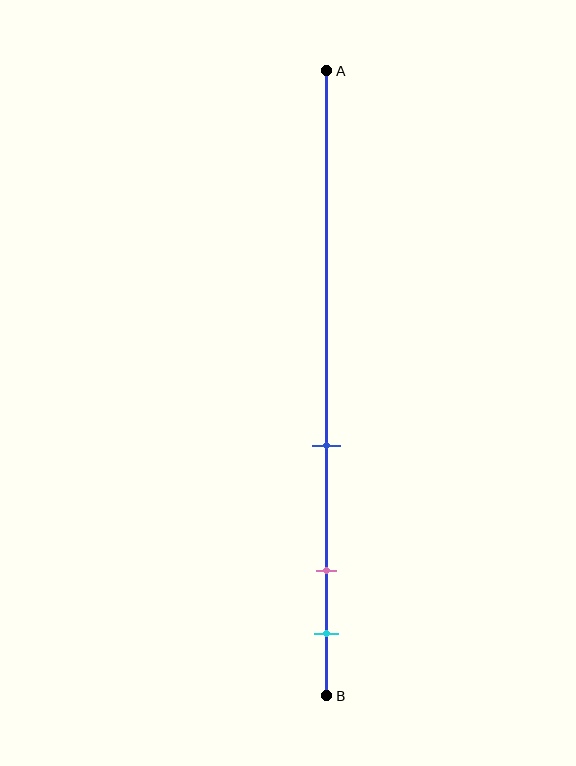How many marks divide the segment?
There are 3 marks dividing the segment.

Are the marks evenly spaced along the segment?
No, the marks are not evenly spaced.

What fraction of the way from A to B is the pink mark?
The pink mark is approximately 80% (0.8) of the way from A to B.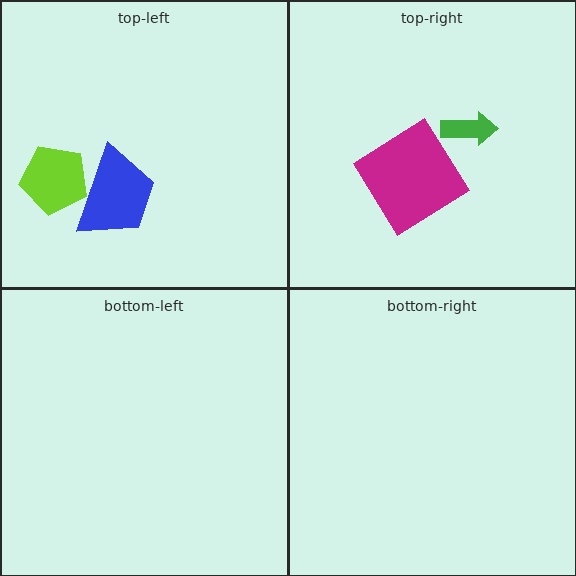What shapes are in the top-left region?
The blue trapezoid, the lime pentagon.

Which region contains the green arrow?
The top-right region.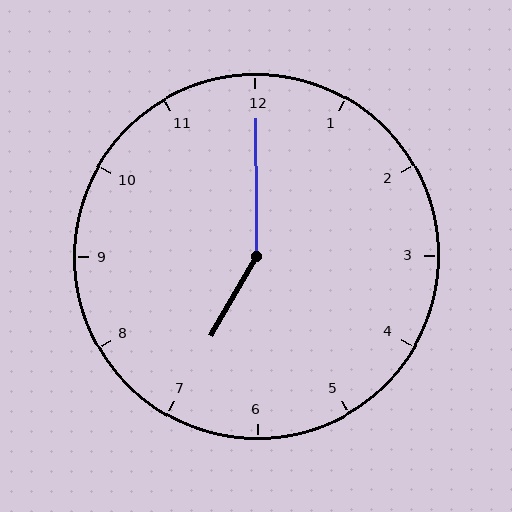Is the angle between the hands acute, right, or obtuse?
It is obtuse.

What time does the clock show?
7:00.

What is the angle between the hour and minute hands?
Approximately 150 degrees.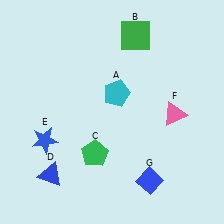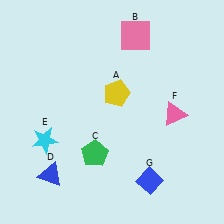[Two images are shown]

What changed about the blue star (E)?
In Image 1, E is blue. In Image 2, it changed to cyan.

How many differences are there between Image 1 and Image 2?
There are 3 differences between the two images.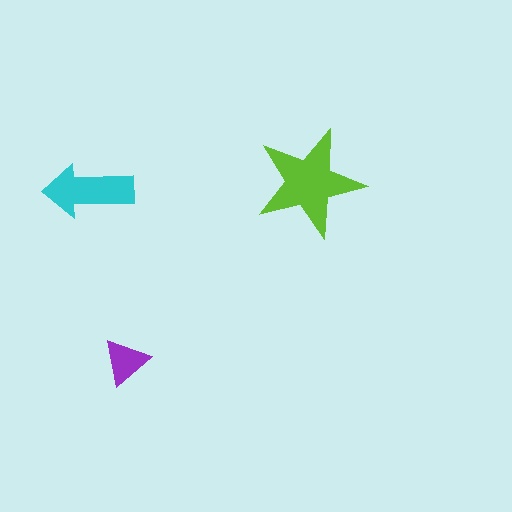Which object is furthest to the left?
The cyan arrow is leftmost.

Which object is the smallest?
The purple triangle.